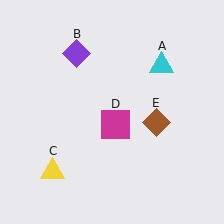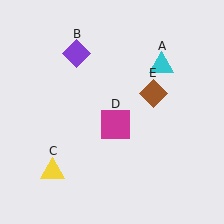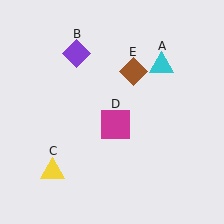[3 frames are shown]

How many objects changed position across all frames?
1 object changed position: brown diamond (object E).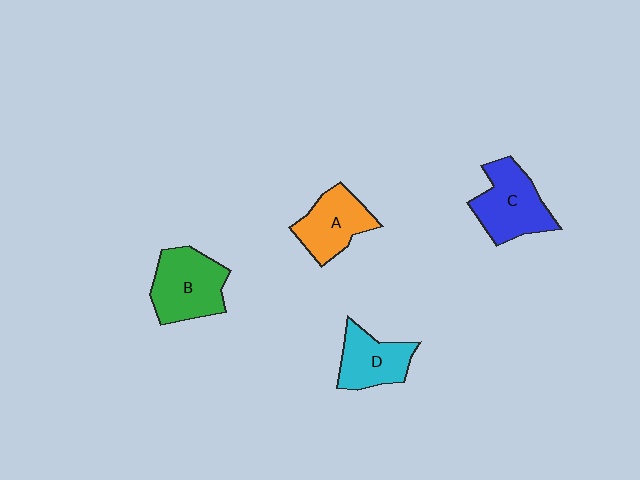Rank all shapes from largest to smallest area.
From largest to smallest: B (green), C (blue), A (orange), D (cyan).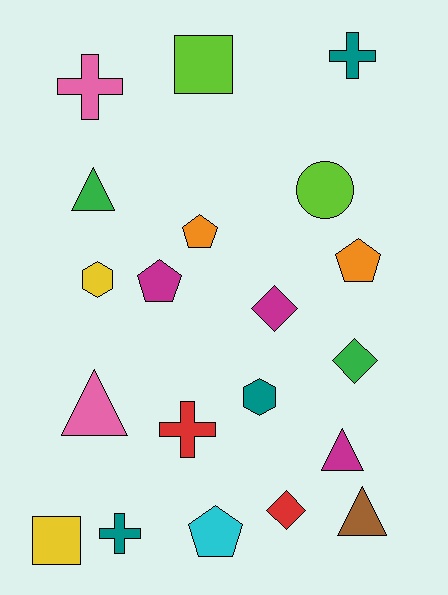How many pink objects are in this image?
There are 2 pink objects.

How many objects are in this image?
There are 20 objects.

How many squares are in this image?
There are 2 squares.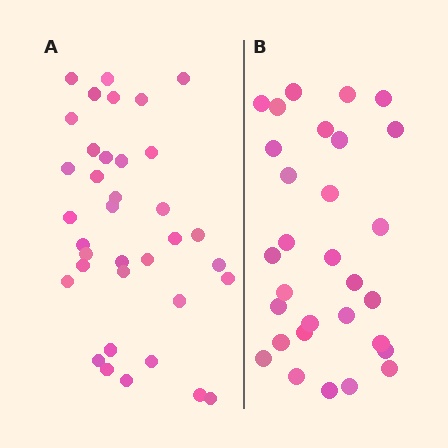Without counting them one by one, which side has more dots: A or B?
Region A (the left region) has more dots.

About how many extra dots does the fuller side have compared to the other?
Region A has about 6 more dots than region B.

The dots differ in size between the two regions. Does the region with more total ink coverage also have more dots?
No. Region B has more total ink coverage because its dots are larger, but region A actually contains more individual dots. Total area can be misleading — the number of items is what matters here.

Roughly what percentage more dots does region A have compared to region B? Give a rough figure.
About 20% more.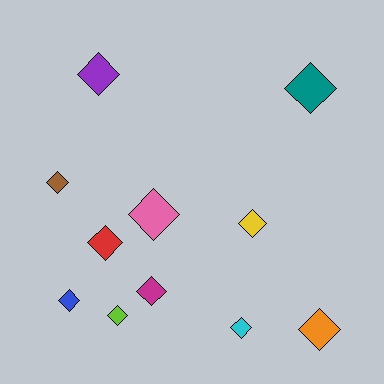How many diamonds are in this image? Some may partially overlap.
There are 11 diamonds.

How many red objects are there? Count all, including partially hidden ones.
There is 1 red object.